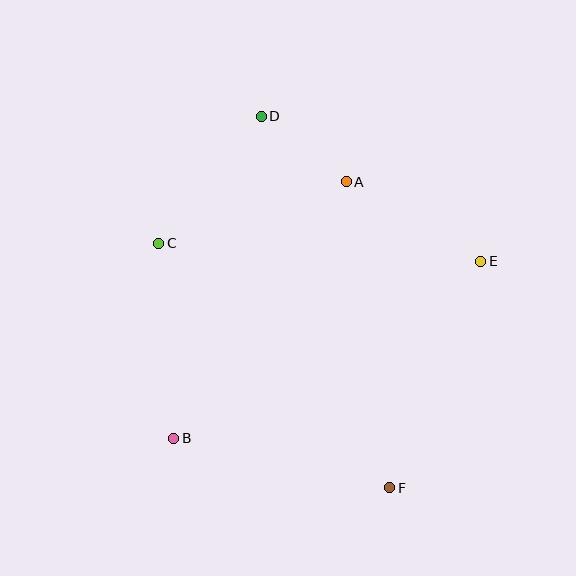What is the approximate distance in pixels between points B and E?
The distance between B and E is approximately 355 pixels.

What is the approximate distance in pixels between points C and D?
The distance between C and D is approximately 163 pixels.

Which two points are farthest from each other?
Points D and F are farthest from each other.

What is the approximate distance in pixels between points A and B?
The distance between A and B is approximately 309 pixels.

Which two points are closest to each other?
Points A and D are closest to each other.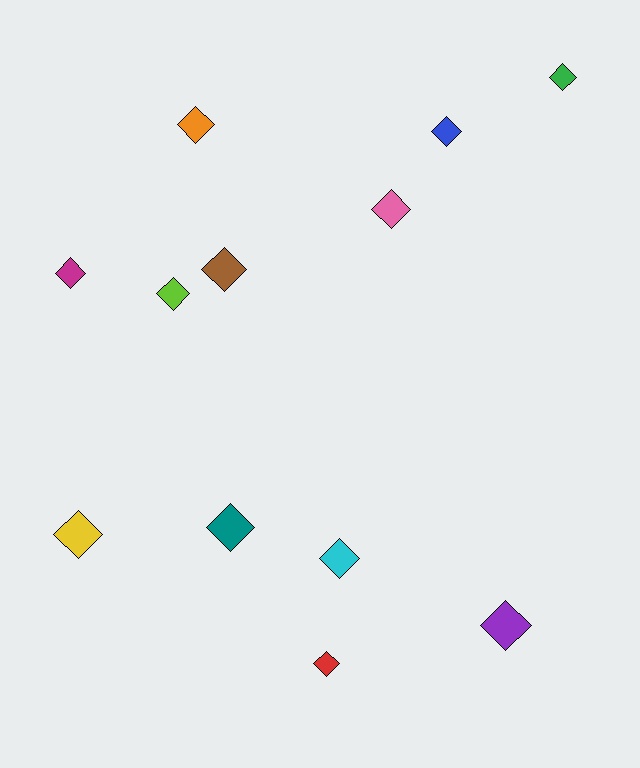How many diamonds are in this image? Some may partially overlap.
There are 12 diamonds.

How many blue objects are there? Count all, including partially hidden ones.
There is 1 blue object.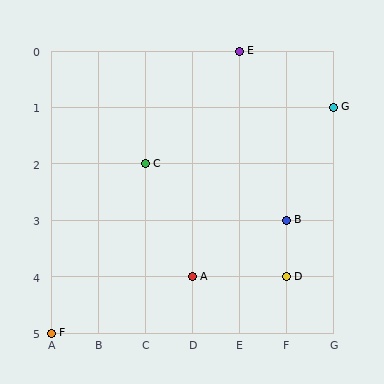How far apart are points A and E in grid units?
Points A and E are 1 column and 4 rows apart (about 4.1 grid units diagonally).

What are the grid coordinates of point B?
Point B is at grid coordinates (F, 3).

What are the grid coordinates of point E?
Point E is at grid coordinates (E, 0).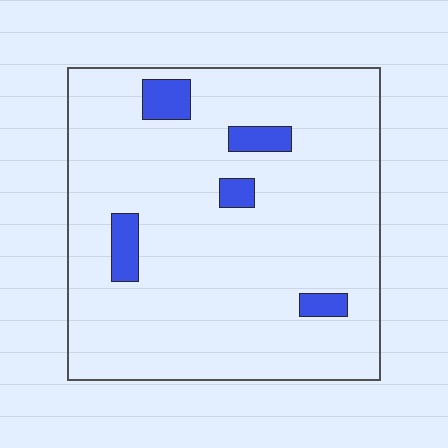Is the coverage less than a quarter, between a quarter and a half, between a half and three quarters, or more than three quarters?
Less than a quarter.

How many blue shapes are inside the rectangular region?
5.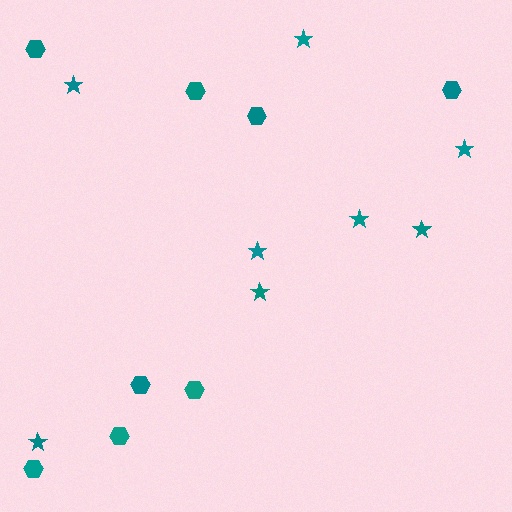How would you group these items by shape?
There are 2 groups: one group of stars (8) and one group of hexagons (8).